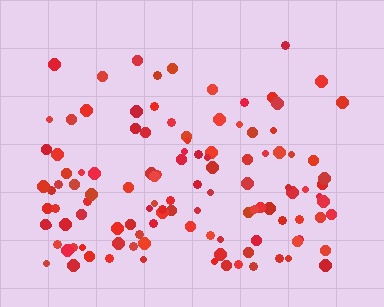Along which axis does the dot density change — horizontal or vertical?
Vertical.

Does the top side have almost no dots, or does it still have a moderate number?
Still a moderate number, just noticeably fewer than the bottom.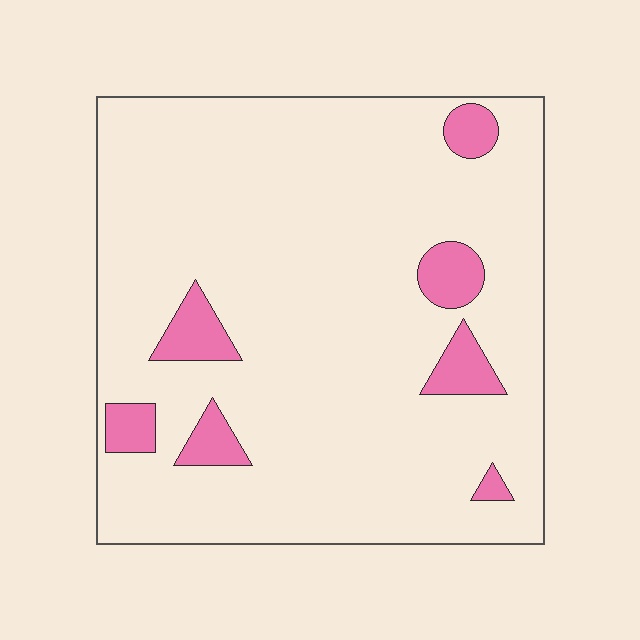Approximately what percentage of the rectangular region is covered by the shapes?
Approximately 10%.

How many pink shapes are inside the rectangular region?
7.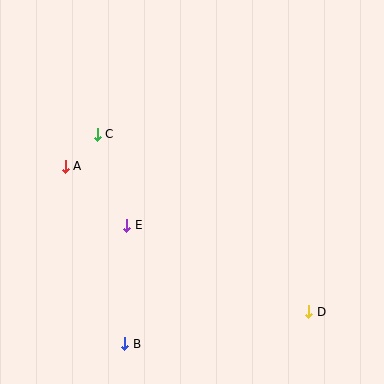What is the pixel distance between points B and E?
The distance between B and E is 118 pixels.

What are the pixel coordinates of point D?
Point D is at (309, 312).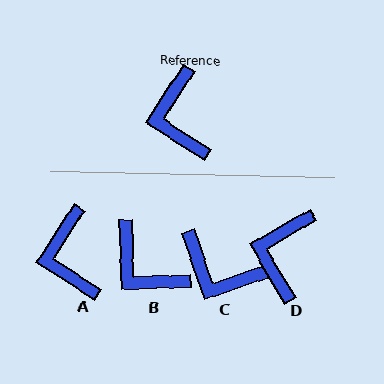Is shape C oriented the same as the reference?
No, it is off by about 52 degrees.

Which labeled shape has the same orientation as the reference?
A.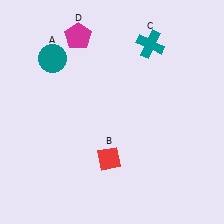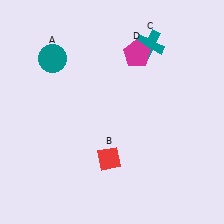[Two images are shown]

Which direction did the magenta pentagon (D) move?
The magenta pentagon (D) moved right.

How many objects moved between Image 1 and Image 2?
1 object moved between the two images.